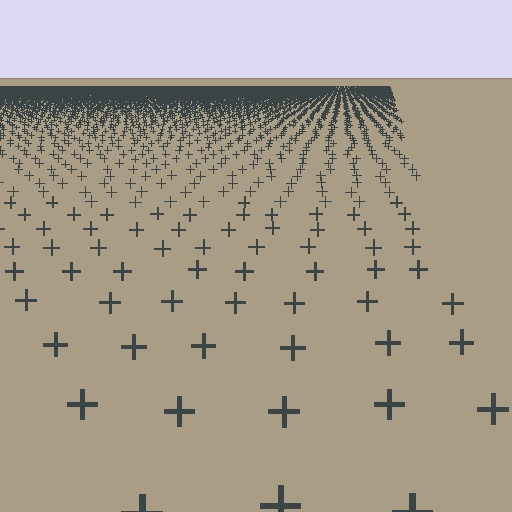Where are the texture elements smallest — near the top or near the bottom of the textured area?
Near the top.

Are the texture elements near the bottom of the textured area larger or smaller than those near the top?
Larger. Near the bottom, elements are closer to the viewer and appear at a bigger on-screen size.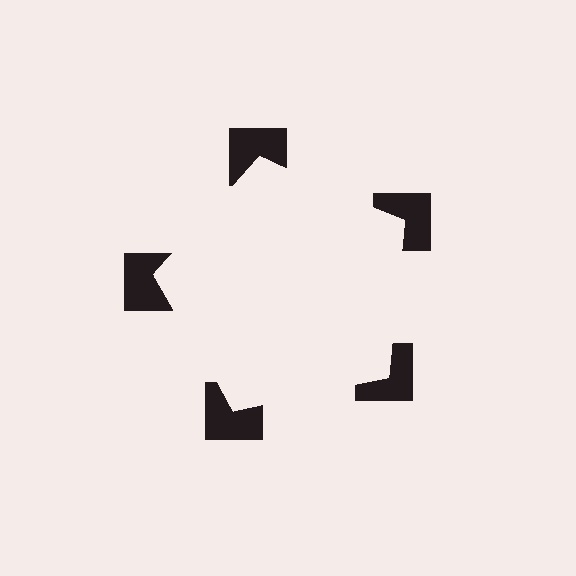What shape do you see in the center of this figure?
An illusory pentagon — its edges are inferred from the aligned wedge cuts in the notched squares, not physically drawn.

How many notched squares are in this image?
There are 5 — one at each vertex of the illusory pentagon.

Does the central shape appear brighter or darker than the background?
It typically appears slightly brighter than the background, even though no actual brightness change is drawn.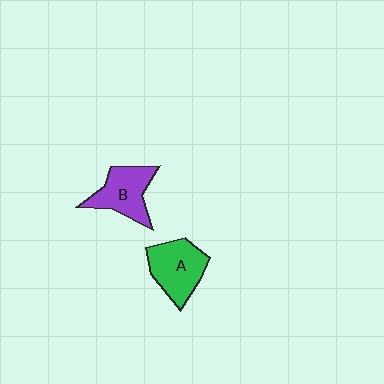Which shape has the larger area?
Shape A (green).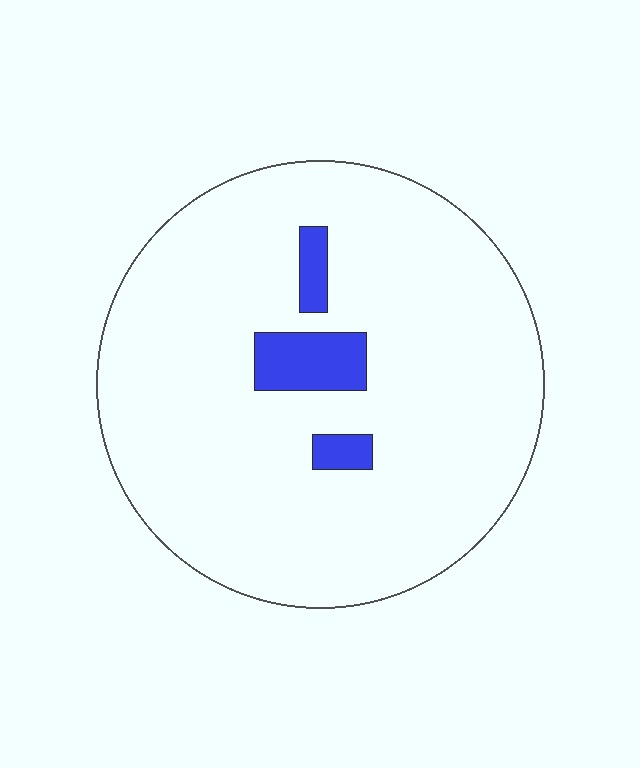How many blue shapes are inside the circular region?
3.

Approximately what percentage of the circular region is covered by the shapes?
Approximately 5%.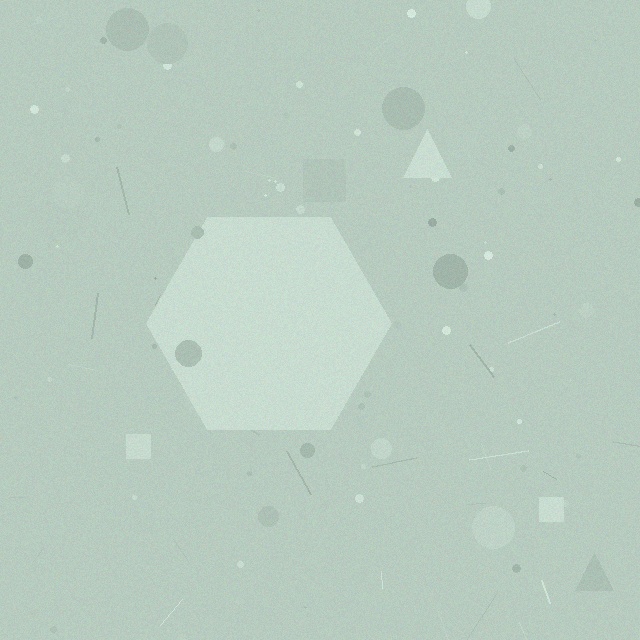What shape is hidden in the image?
A hexagon is hidden in the image.